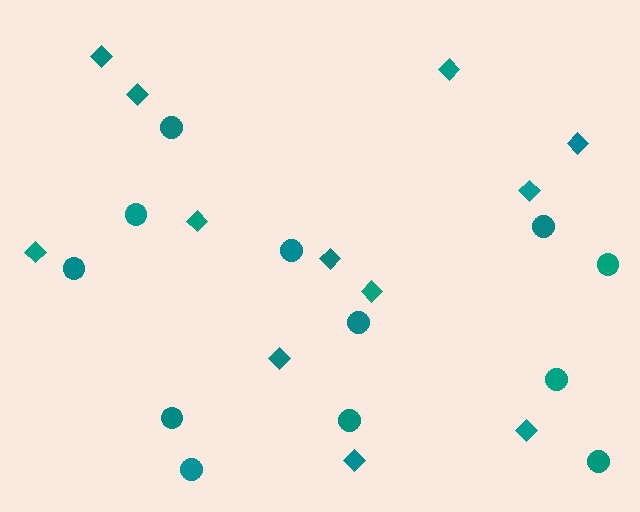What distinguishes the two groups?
There are 2 groups: one group of diamonds (12) and one group of circles (12).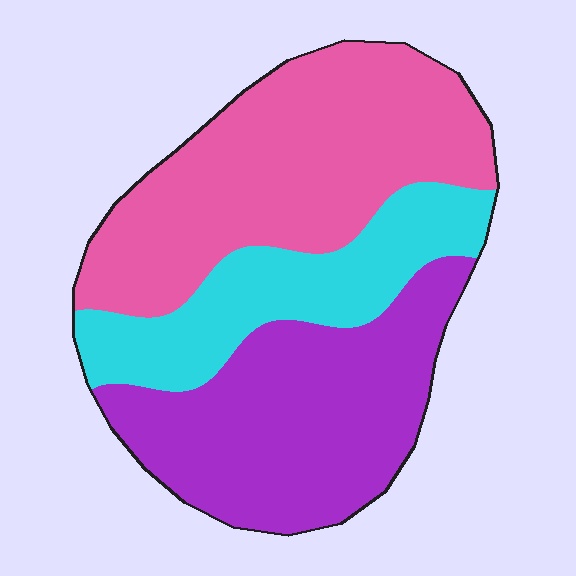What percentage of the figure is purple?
Purple covers 36% of the figure.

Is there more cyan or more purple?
Purple.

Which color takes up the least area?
Cyan, at roughly 25%.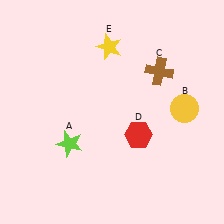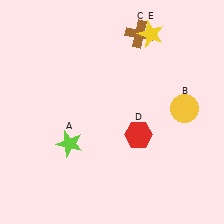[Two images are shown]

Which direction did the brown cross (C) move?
The brown cross (C) moved up.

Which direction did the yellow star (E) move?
The yellow star (E) moved right.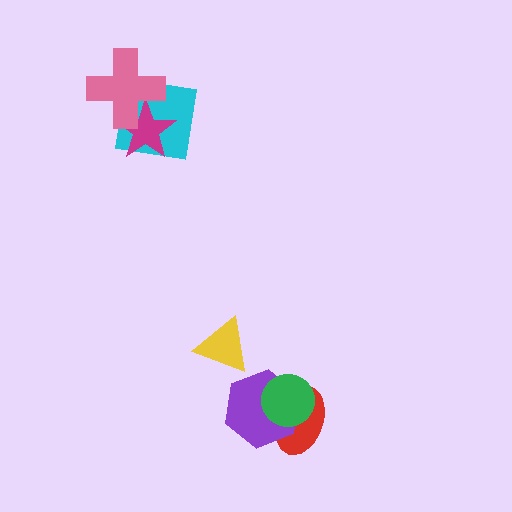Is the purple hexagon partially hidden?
Yes, it is partially covered by another shape.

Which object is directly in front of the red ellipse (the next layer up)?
The purple hexagon is directly in front of the red ellipse.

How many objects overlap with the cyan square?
2 objects overlap with the cyan square.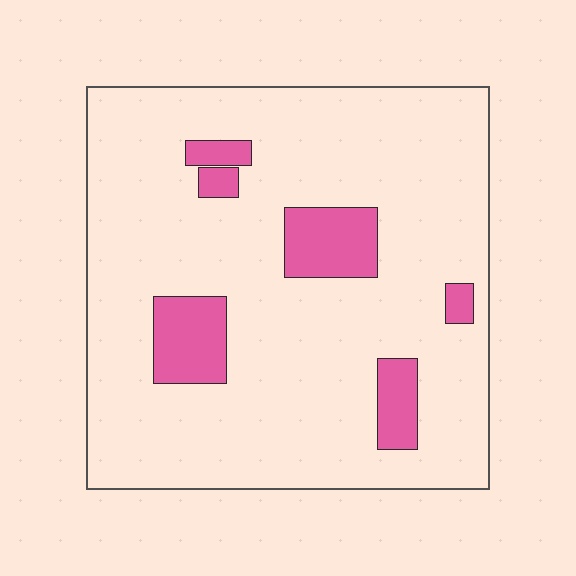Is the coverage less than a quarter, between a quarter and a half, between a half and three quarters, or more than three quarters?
Less than a quarter.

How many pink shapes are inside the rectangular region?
6.